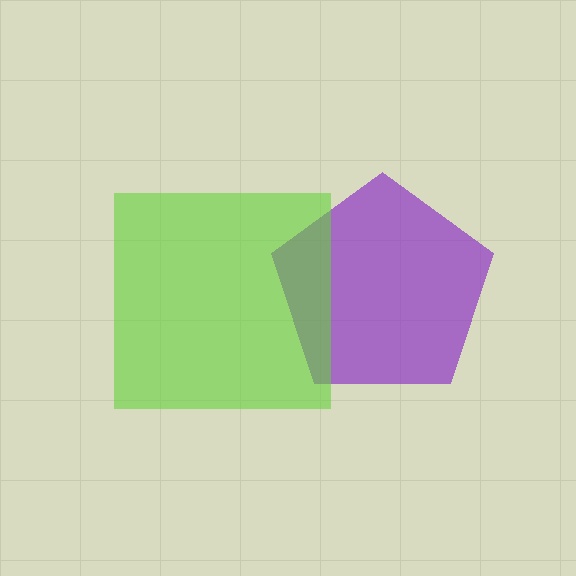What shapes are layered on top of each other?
The layered shapes are: a purple pentagon, a lime square.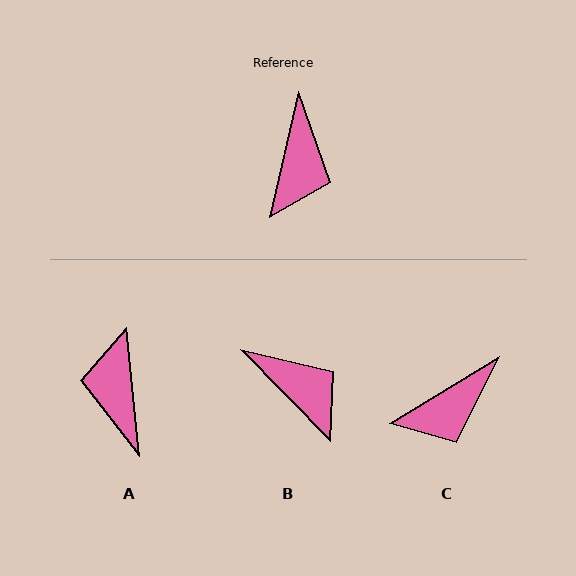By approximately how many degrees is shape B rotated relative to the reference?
Approximately 58 degrees counter-clockwise.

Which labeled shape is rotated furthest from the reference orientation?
A, about 162 degrees away.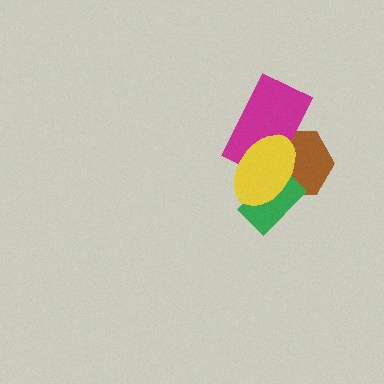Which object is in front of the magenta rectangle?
The yellow ellipse is in front of the magenta rectangle.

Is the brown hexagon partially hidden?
Yes, it is partially covered by another shape.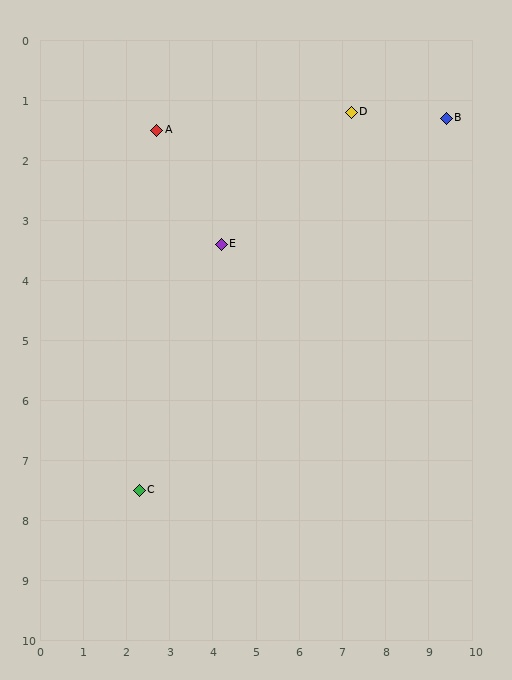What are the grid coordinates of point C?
Point C is at approximately (2.3, 7.5).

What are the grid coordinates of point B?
Point B is at approximately (9.4, 1.3).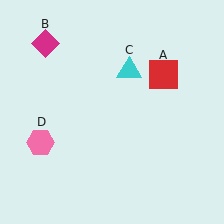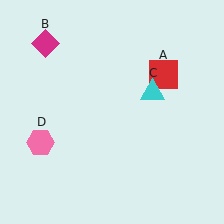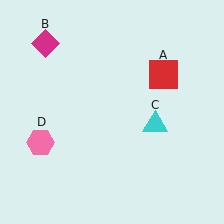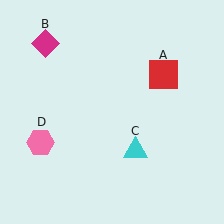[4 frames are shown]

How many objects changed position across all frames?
1 object changed position: cyan triangle (object C).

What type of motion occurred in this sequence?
The cyan triangle (object C) rotated clockwise around the center of the scene.